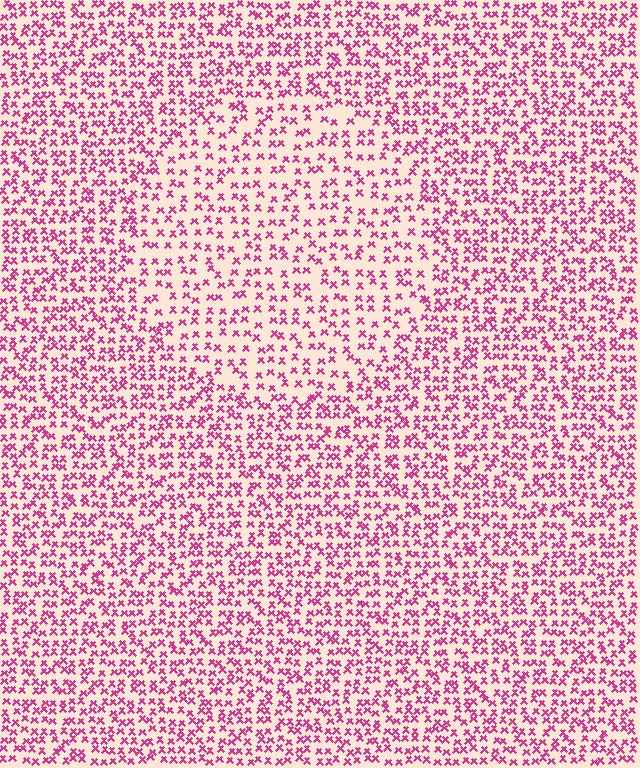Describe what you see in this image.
The image contains small magenta elements arranged at two different densities. A circle-shaped region is visible where the elements are less densely packed than the surrounding area.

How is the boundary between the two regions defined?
The boundary is defined by a change in element density (approximately 1.7x ratio). All elements are the same color, size, and shape.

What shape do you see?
I see a circle.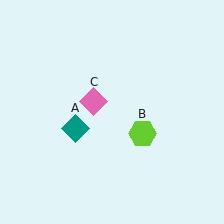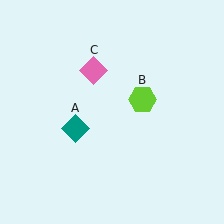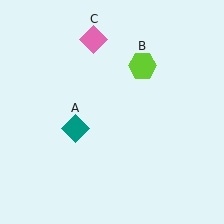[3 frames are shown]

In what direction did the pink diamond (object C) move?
The pink diamond (object C) moved up.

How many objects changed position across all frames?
2 objects changed position: lime hexagon (object B), pink diamond (object C).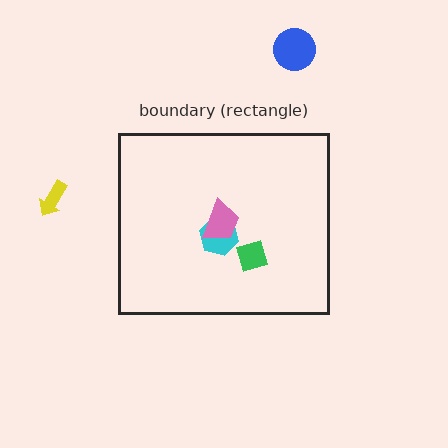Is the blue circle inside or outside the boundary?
Outside.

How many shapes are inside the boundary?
3 inside, 2 outside.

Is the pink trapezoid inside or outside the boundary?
Inside.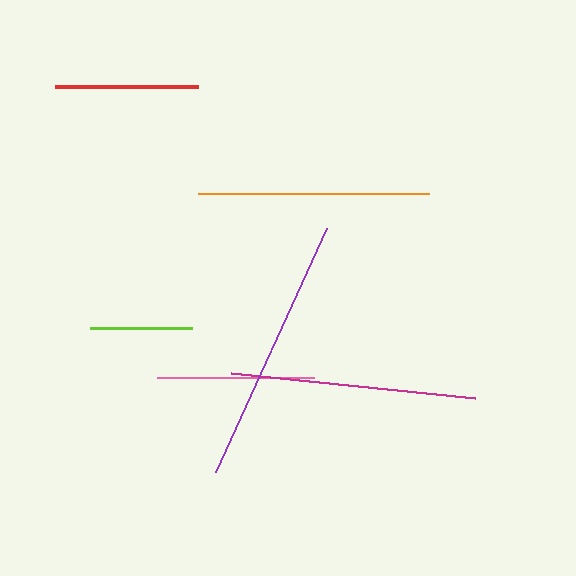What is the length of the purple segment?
The purple segment is approximately 268 pixels long.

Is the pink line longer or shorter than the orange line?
The orange line is longer than the pink line.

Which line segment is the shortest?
The lime line is the shortest at approximately 102 pixels.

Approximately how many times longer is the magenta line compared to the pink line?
The magenta line is approximately 1.6 times the length of the pink line.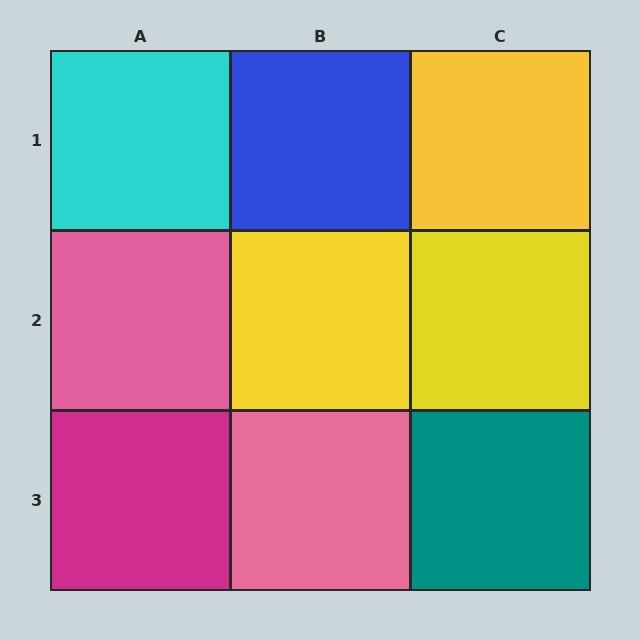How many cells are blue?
1 cell is blue.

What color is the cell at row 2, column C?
Yellow.